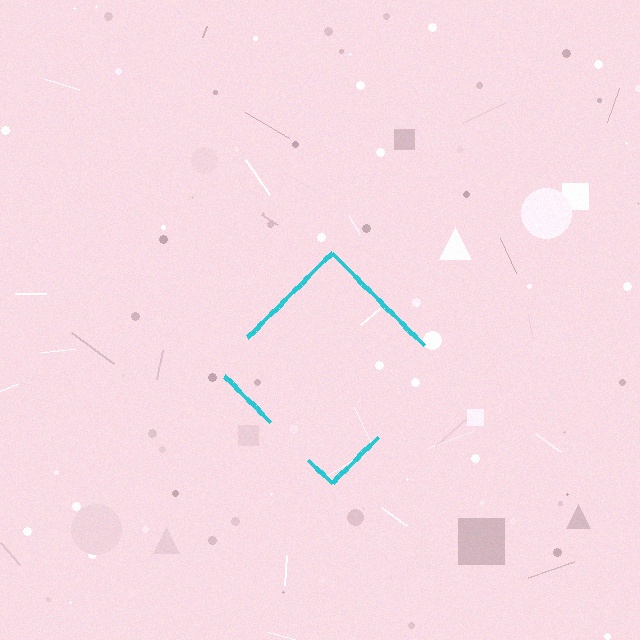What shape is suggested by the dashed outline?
The dashed outline suggests a diamond.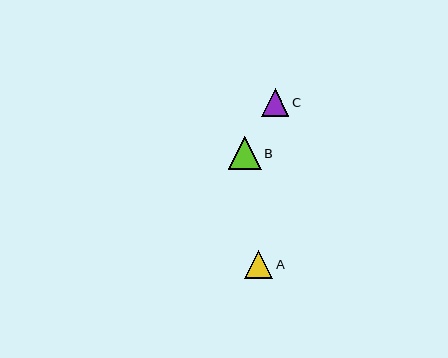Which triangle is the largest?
Triangle B is the largest with a size of approximately 33 pixels.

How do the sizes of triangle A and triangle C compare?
Triangle A and triangle C are approximately the same size.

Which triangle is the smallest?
Triangle C is the smallest with a size of approximately 28 pixels.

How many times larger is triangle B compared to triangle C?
Triangle B is approximately 1.2 times the size of triangle C.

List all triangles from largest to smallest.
From largest to smallest: B, A, C.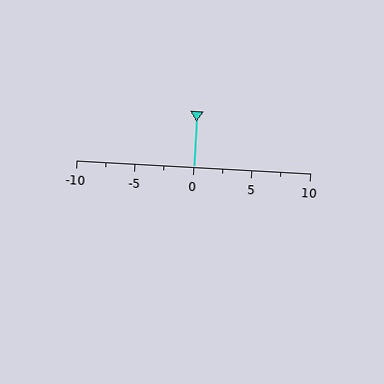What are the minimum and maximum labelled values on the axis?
The axis runs from -10 to 10.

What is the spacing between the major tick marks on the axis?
The major ticks are spaced 5 apart.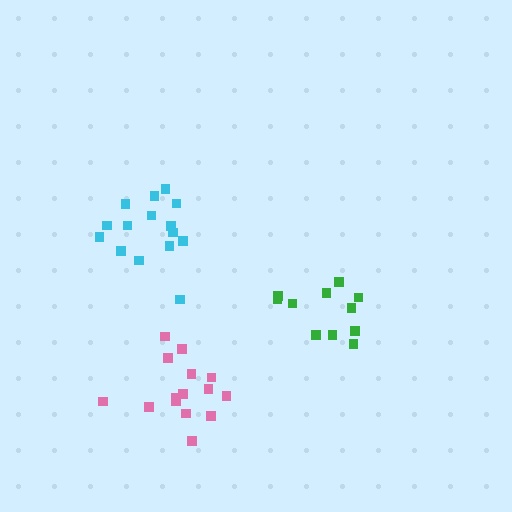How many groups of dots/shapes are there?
There are 3 groups.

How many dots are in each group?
Group 1: 11 dots, Group 2: 15 dots, Group 3: 15 dots (41 total).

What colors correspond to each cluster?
The clusters are colored: green, cyan, pink.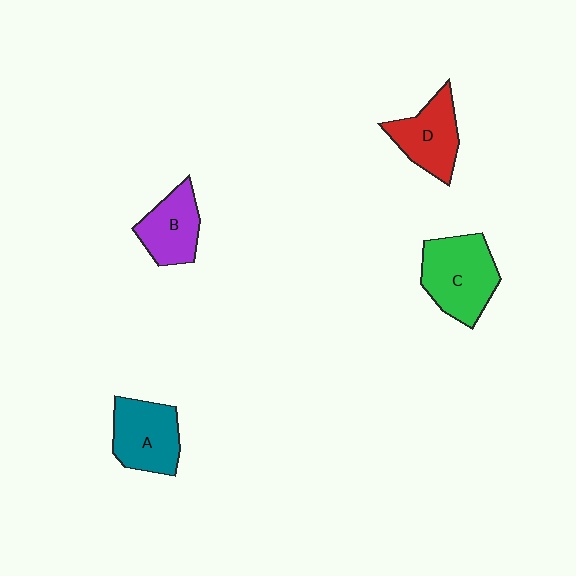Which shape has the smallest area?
Shape B (purple).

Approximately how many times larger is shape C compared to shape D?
Approximately 1.3 times.